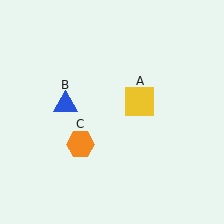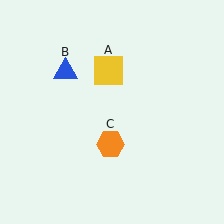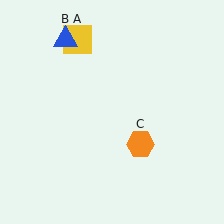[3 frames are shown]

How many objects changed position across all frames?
3 objects changed position: yellow square (object A), blue triangle (object B), orange hexagon (object C).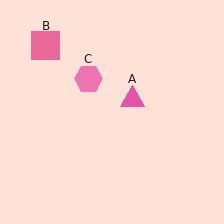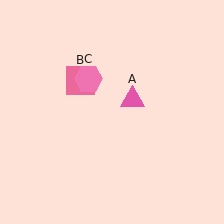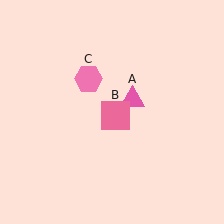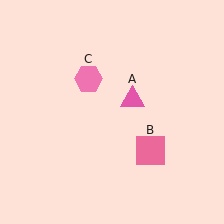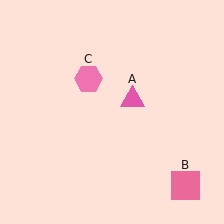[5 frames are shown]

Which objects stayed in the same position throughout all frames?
Pink triangle (object A) and pink hexagon (object C) remained stationary.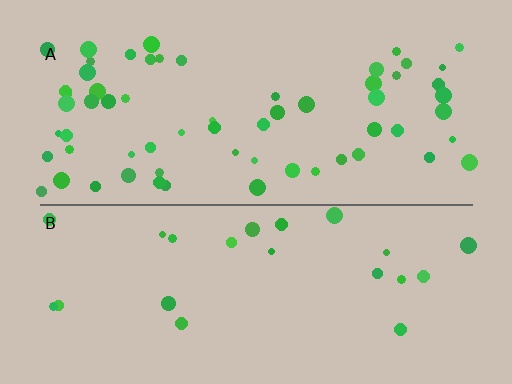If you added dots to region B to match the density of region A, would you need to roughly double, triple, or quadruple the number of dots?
Approximately triple.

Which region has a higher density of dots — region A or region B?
A (the top).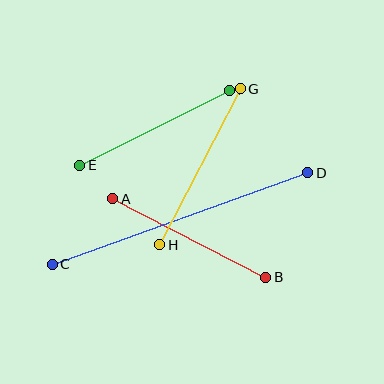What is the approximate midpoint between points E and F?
The midpoint is at approximately (155, 128) pixels.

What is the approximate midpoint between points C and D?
The midpoint is at approximately (180, 219) pixels.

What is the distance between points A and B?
The distance is approximately 172 pixels.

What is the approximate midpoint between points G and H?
The midpoint is at approximately (200, 167) pixels.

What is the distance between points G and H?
The distance is approximately 176 pixels.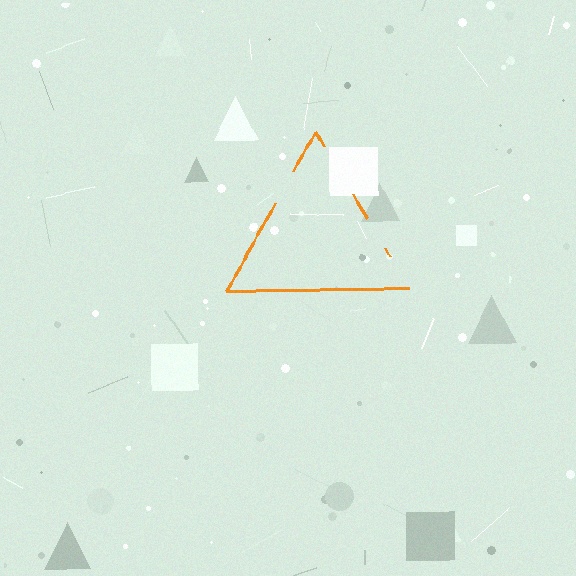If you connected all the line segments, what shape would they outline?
They would outline a triangle.